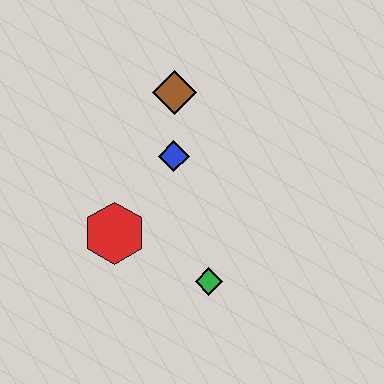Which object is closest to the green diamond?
The red hexagon is closest to the green diamond.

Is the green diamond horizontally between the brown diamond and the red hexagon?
No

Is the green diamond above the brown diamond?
No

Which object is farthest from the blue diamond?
The green diamond is farthest from the blue diamond.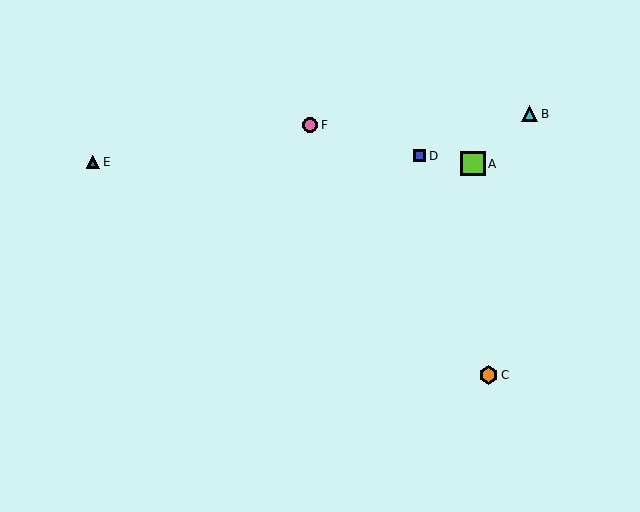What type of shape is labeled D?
Shape D is a blue square.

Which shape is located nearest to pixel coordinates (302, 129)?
The pink circle (labeled F) at (310, 125) is nearest to that location.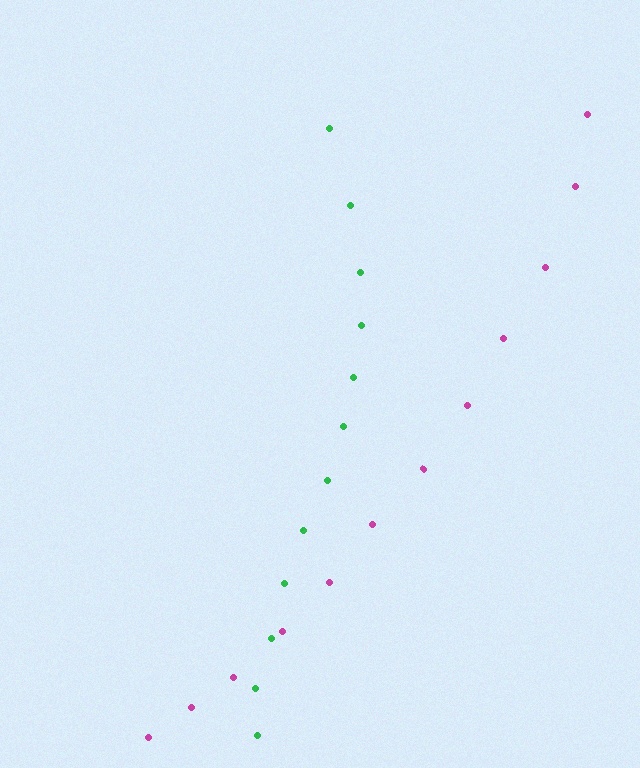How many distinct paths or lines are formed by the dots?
There are 2 distinct paths.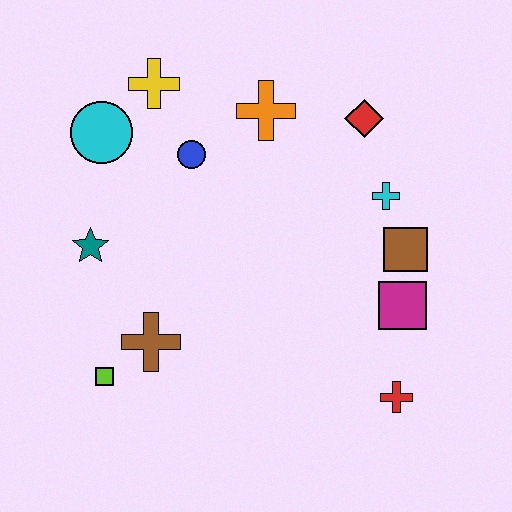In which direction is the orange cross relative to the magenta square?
The orange cross is above the magenta square.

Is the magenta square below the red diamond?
Yes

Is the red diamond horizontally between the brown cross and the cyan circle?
No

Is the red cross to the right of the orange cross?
Yes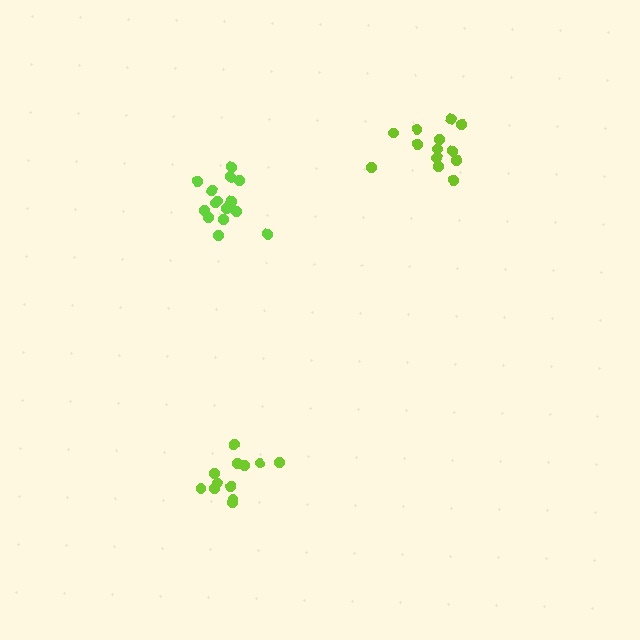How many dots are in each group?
Group 1: 12 dots, Group 2: 13 dots, Group 3: 16 dots (41 total).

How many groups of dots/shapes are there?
There are 3 groups.